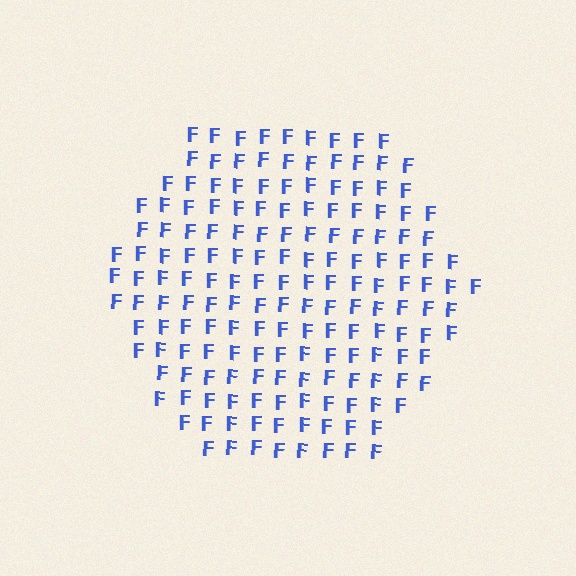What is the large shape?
The large shape is a hexagon.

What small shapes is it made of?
It is made of small letter F's.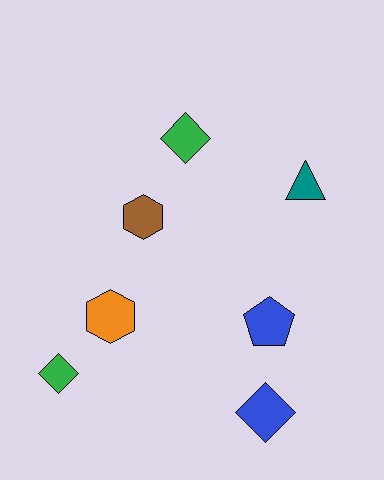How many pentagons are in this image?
There is 1 pentagon.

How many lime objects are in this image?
There are no lime objects.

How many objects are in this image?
There are 7 objects.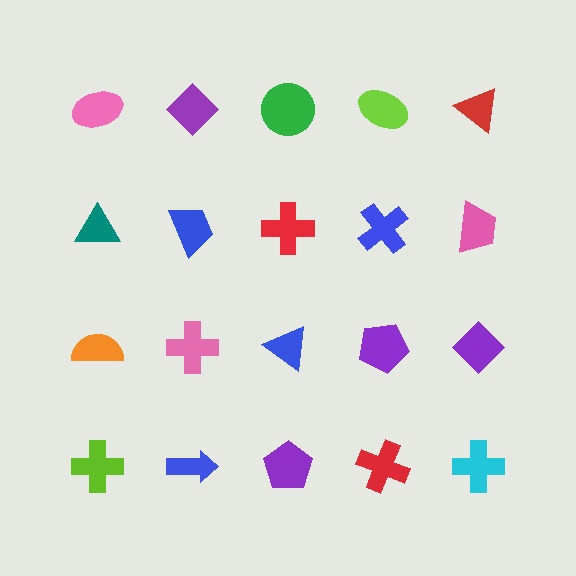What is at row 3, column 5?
A purple diamond.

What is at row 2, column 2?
A blue trapezoid.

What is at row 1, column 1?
A pink ellipse.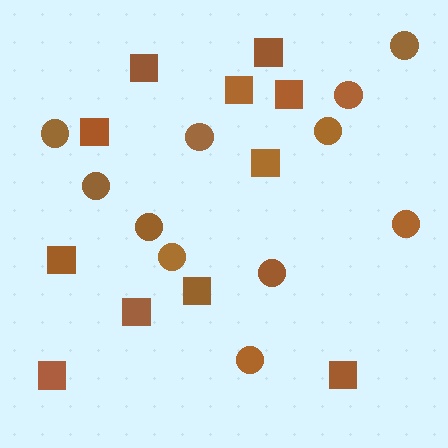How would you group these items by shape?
There are 2 groups: one group of squares (11) and one group of circles (11).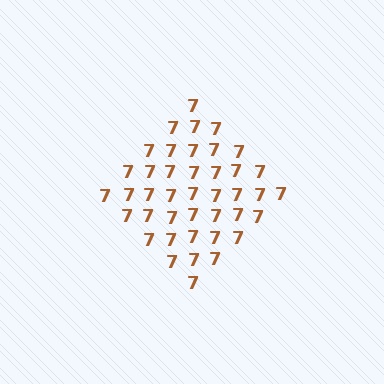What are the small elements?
The small elements are digit 7's.